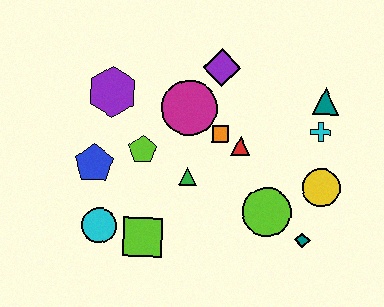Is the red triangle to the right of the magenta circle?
Yes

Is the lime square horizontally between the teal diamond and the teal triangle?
No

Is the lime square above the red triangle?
No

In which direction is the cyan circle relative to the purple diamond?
The cyan circle is below the purple diamond.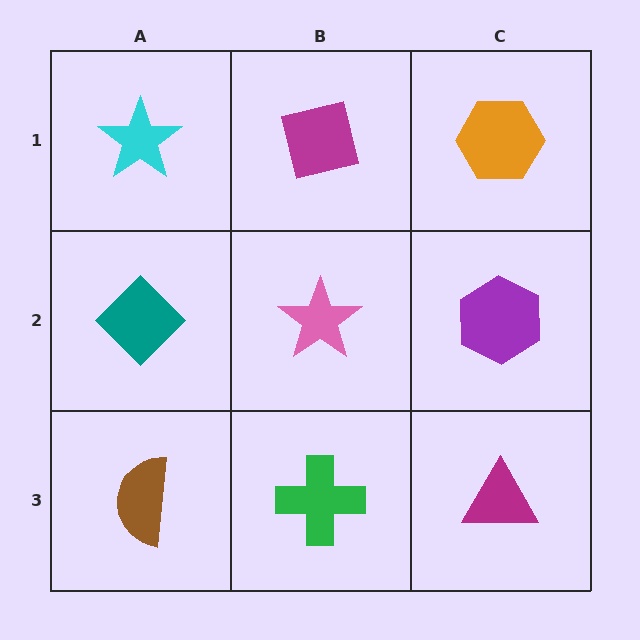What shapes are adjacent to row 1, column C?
A purple hexagon (row 2, column C), a magenta square (row 1, column B).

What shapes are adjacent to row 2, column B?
A magenta square (row 1, column B), a green cross (row 3, column B), a teal diamond (row 2, column A), a purple hexagon (row 2, column C).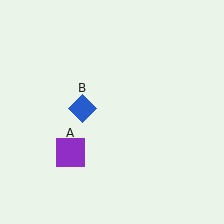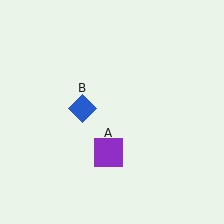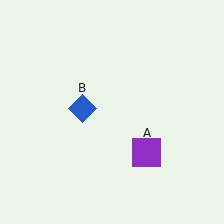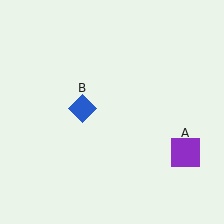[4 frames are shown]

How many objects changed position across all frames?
1 object changed position: purple square (object A).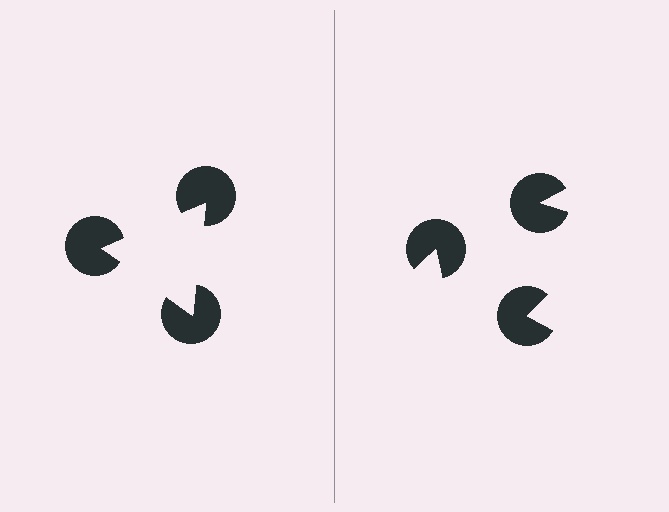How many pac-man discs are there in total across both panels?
6 — 3 on each side.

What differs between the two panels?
The pac-man discs are positioned identically on both sides; only the wedge orientations differ. On the left they align to a triangle; on the right they are misaligned.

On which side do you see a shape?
An illusory triangle appears on the left side. On the right side the wedge cuts are rotated, so no coherent shape forms.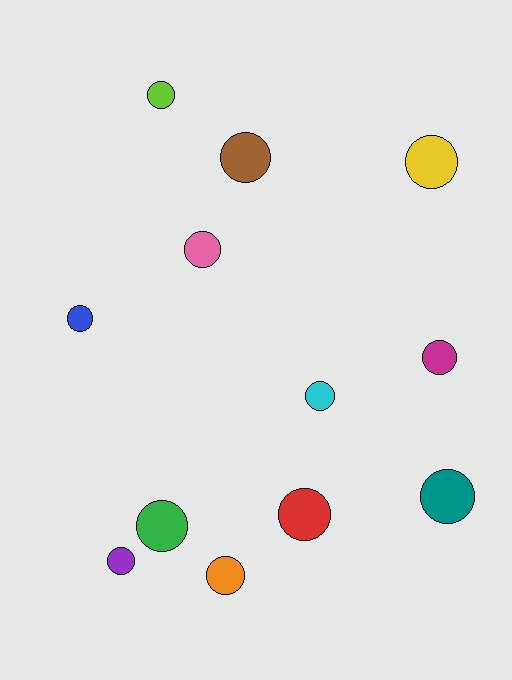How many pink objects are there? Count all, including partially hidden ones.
There is 1 pink object.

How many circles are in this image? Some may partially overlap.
There are 12 circles.